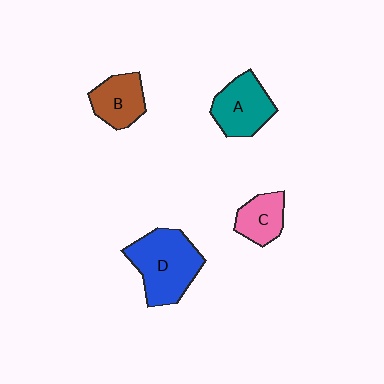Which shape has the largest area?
Shape D (blue).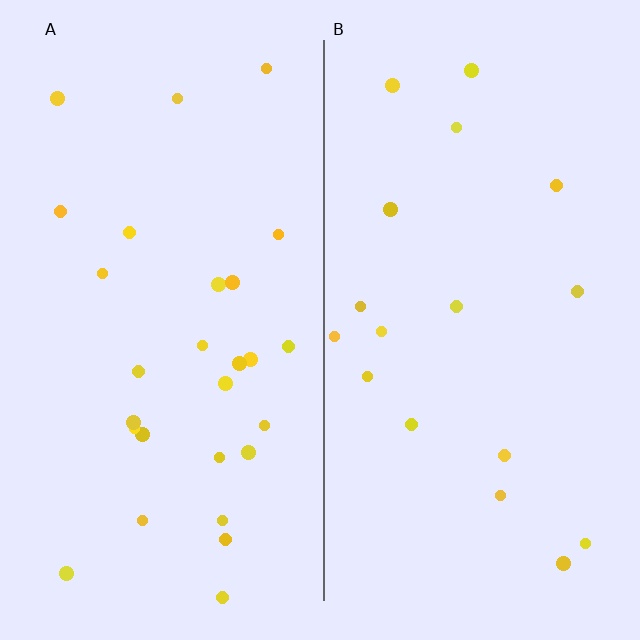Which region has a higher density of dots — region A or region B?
A (the left).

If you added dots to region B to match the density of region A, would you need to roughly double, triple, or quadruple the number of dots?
Approximately double.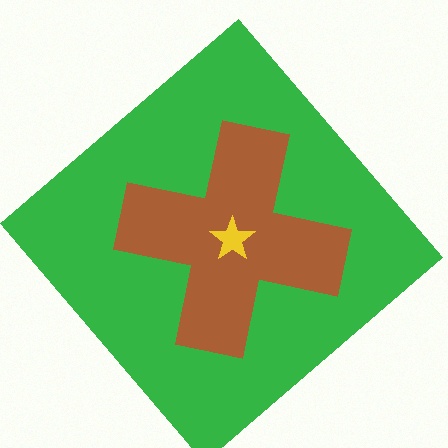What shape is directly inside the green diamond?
The brown cross.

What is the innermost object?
The yellow star.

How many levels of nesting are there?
3.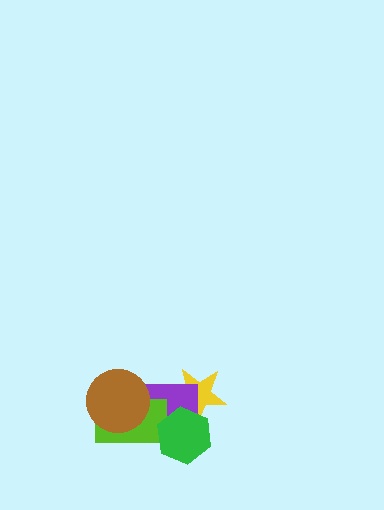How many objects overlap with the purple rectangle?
4 objects overlap with the purple rectangle.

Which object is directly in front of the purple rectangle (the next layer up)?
The lime rectangle is directly in front of the purple rectangle.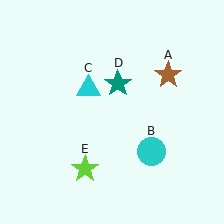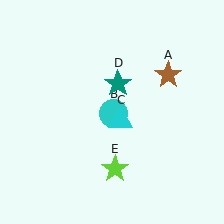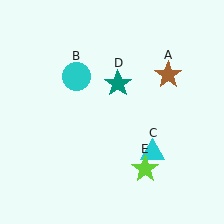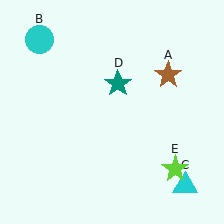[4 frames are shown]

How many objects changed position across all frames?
3 objects changed position: cyan circle (object B), cyan triangle (object C), lime star (object E).